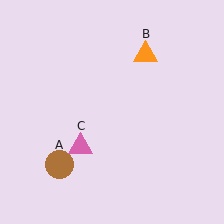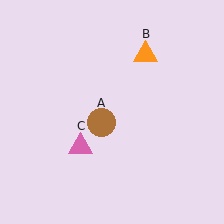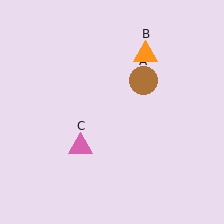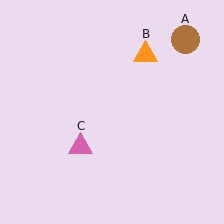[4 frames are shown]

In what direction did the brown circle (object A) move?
The brown circle (object A) moved up and to the right.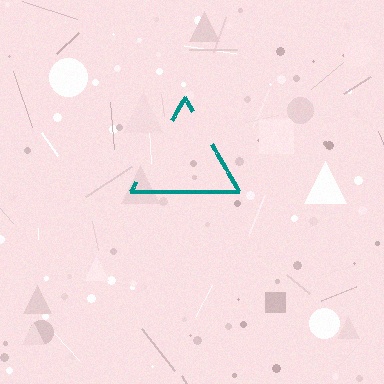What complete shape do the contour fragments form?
The contour fragments form a triangle.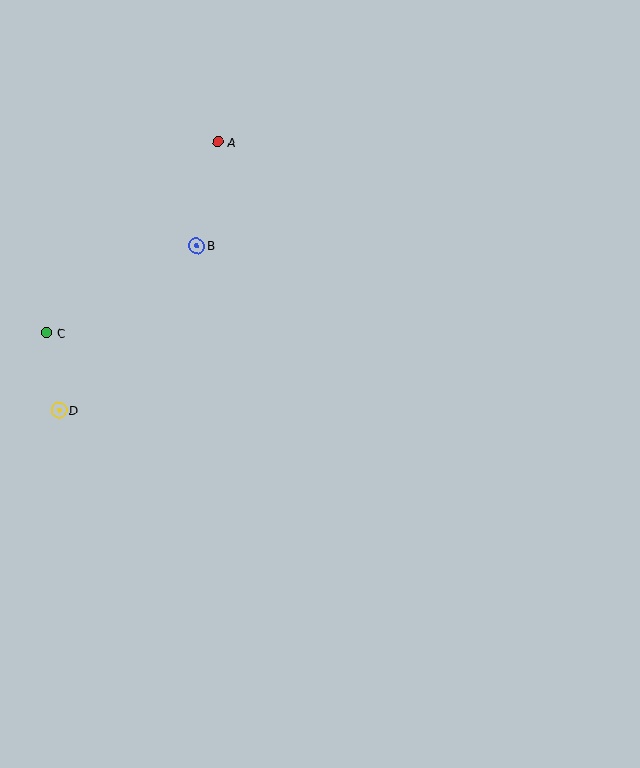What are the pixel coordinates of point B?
Point B is at (196, 246).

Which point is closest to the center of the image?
Point B at (196, 246) is closest to the center.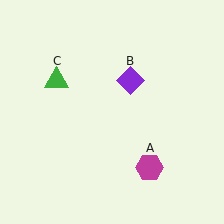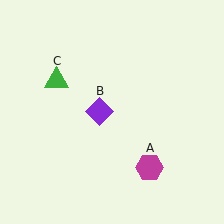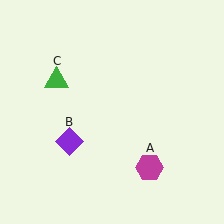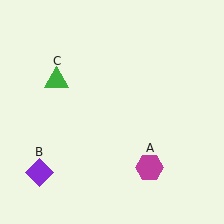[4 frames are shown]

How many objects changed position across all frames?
1 object changed position: purple diamond (object B).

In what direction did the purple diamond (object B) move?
The purple diamond (object B) moved down and to the left.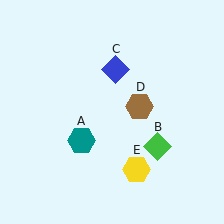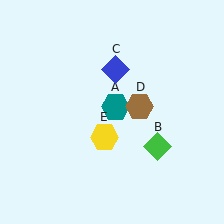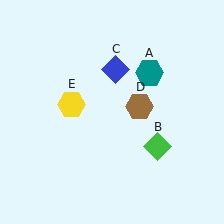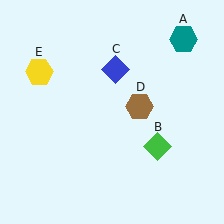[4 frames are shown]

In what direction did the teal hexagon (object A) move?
The teal hexagon (object A) moved up and to the right.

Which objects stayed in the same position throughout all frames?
Green diamond (object B) and blue diamond (object C) and brown hexagon (object D) remained stationary.